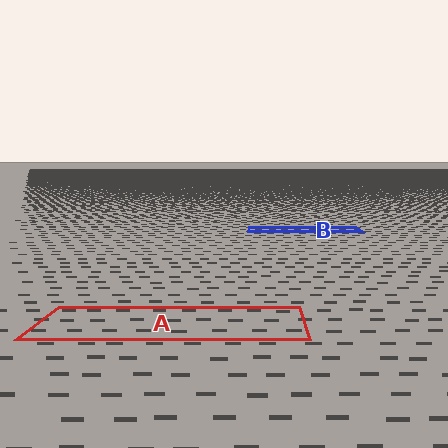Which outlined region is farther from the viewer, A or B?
Region B is farther from the viewer — the texture elements inside it appear smaller and more densely packed.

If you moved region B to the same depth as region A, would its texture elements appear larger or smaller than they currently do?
They would appear larger. At a closer depth, the same texture elements are projected at a bigger on-screen size.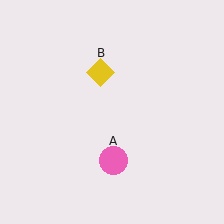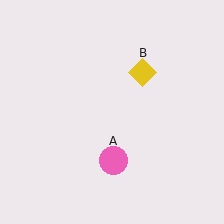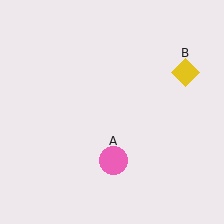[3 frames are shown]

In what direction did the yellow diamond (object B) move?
The yellow diamond (object B) moved right.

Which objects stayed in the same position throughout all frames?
Pink circle (object A) remained stationary.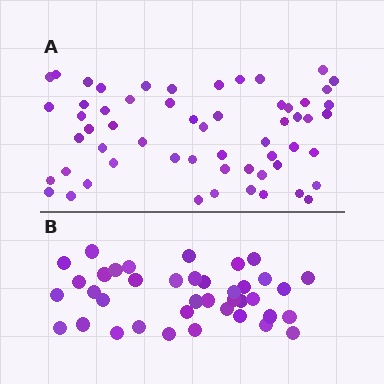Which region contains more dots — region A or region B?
Region A (the top region) has more dots.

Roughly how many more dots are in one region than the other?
Region A has approximately 20 more dots than region B.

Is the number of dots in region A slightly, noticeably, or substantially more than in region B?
Region A has substantially more. The ratio is roughly 1.5 to 1.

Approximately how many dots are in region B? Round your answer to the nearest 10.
About 40 dots. (The exact count is 39, which rounds to 40.)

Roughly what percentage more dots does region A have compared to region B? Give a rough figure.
About 50% more.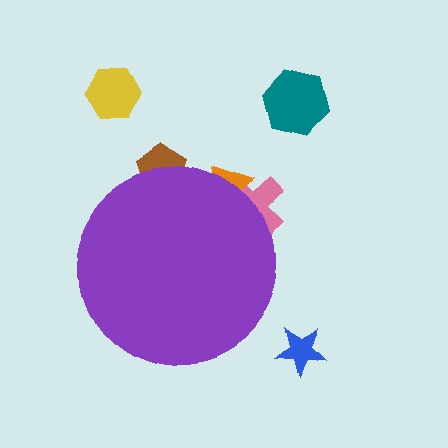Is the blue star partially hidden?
No, the blue star is fully visible.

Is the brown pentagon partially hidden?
Yes, the brown pentagon is partially hidden behind the purple circle.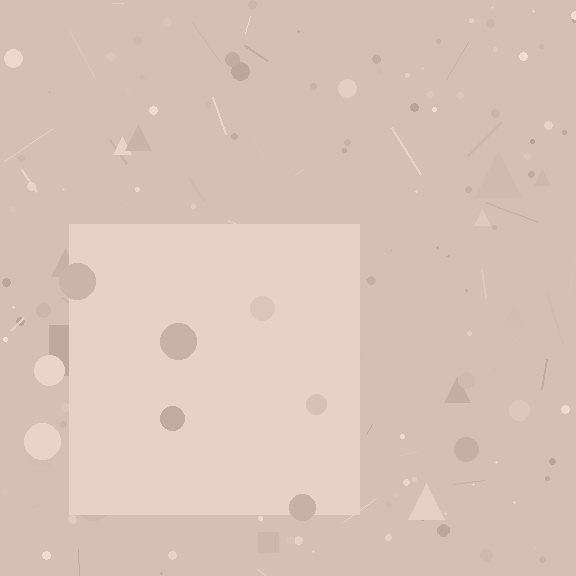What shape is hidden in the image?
A square is hidden in the image.